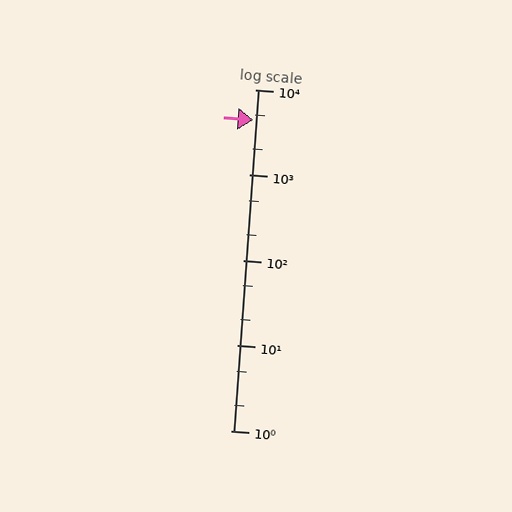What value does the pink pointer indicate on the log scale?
The pointer indicates approximately 4400.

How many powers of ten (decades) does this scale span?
The scale spans 4 decades, from 1 to 10000.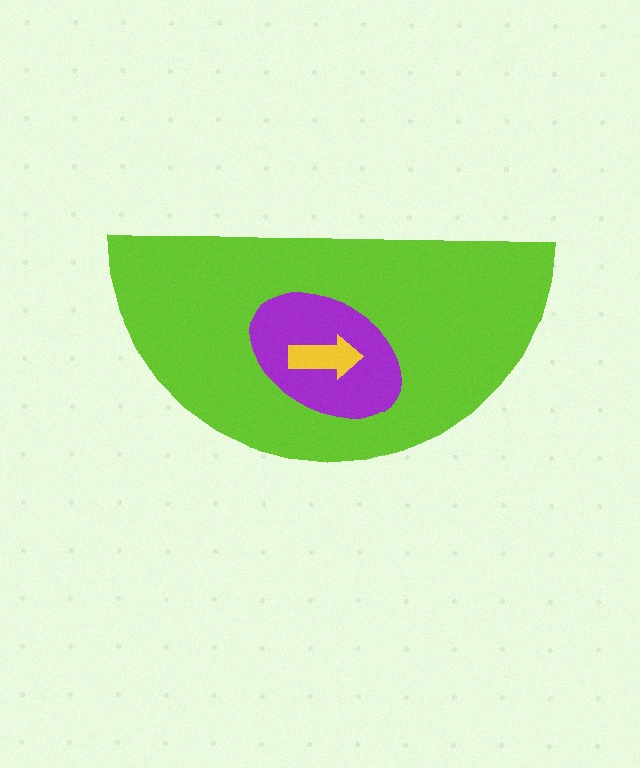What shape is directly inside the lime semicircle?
The purple ellipse.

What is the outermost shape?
The lime semicircle.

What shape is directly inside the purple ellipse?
The yellow arrow.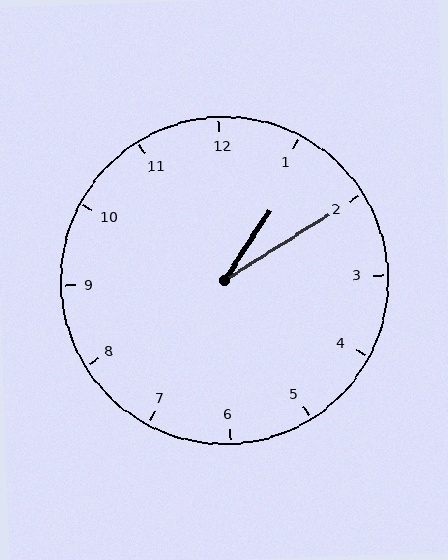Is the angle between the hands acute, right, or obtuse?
It is acute.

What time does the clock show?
1:10.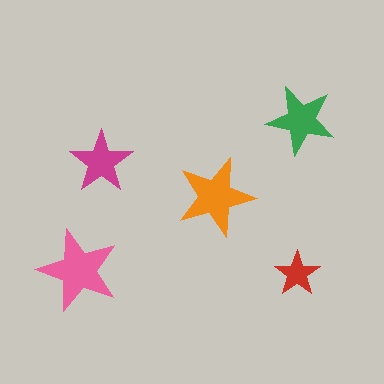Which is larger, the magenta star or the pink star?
The pink one.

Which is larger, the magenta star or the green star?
The green one.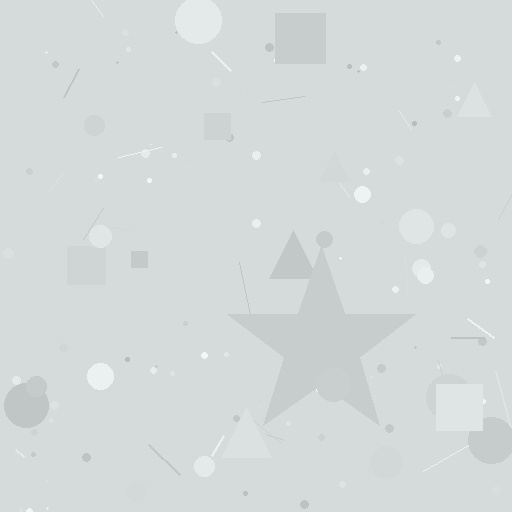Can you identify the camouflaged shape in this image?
The camouflaged shape is a star.